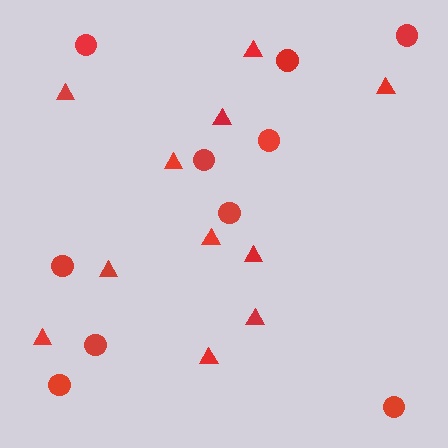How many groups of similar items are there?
There are 2 groups: one group of circles (10) and one group of triangles (11).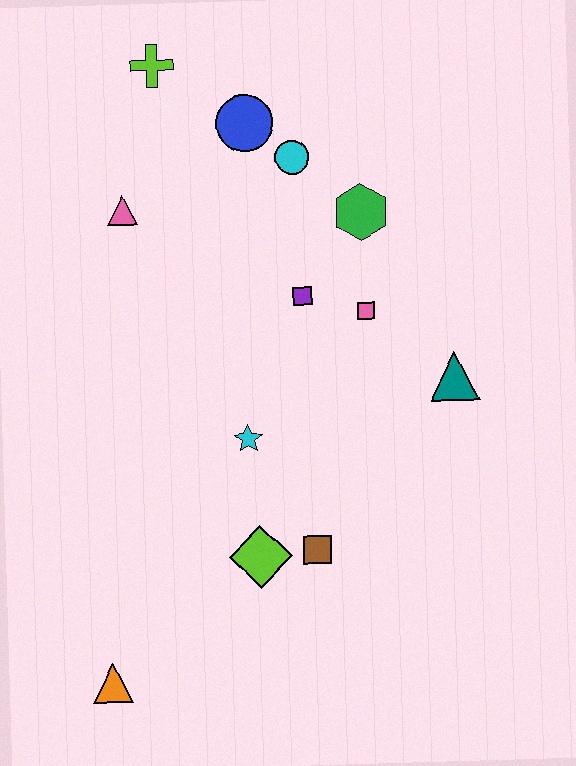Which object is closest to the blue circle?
The cyan circle is closest to the blue circle.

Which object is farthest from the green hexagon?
The orange triangle is farthest from the green hexagon.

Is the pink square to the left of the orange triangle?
No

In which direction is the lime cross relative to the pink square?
The lime cross is above the pink square.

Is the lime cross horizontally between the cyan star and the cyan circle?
No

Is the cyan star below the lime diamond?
No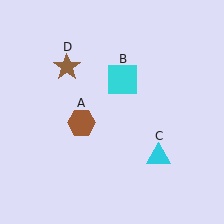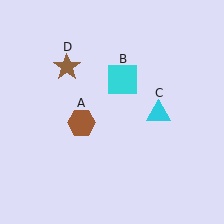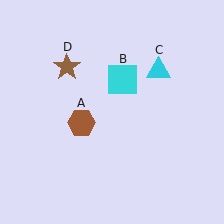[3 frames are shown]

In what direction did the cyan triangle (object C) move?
The cyan triangle (object C) moved up.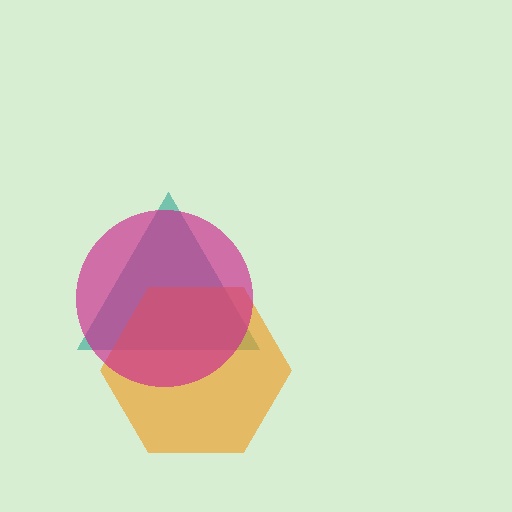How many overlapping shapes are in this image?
There are 3 overlapping shapes in the image.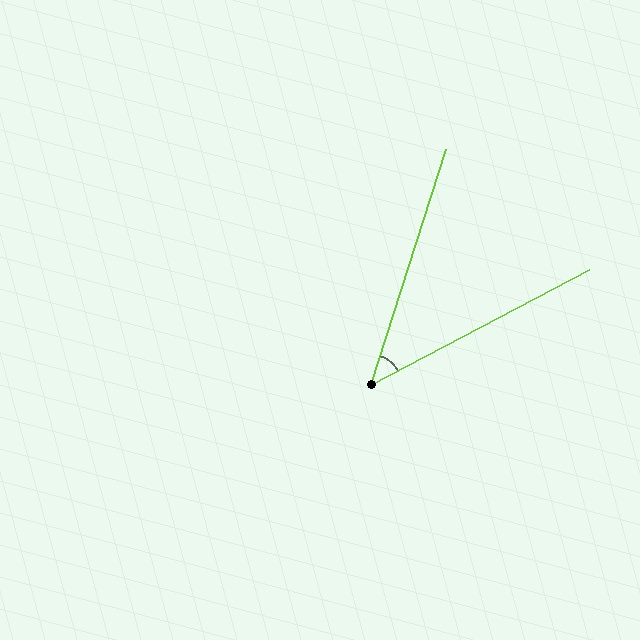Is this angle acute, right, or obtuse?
It is acute.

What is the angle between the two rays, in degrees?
Approximately 45 degrees.